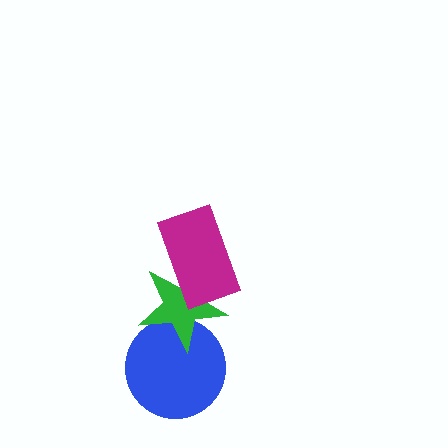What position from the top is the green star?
The green star is 2nd from the top.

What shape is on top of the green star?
The magenta rectangle is on top of the green star.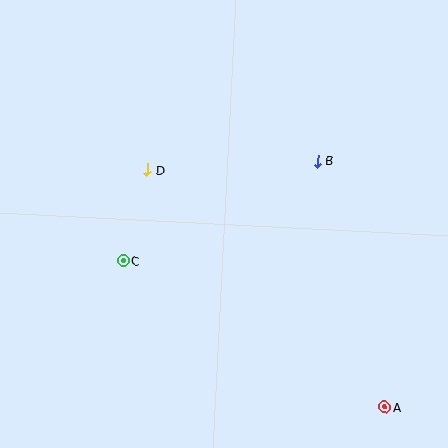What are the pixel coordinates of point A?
Point A is at (384, 407).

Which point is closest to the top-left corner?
Point D is closest to the top-left corner.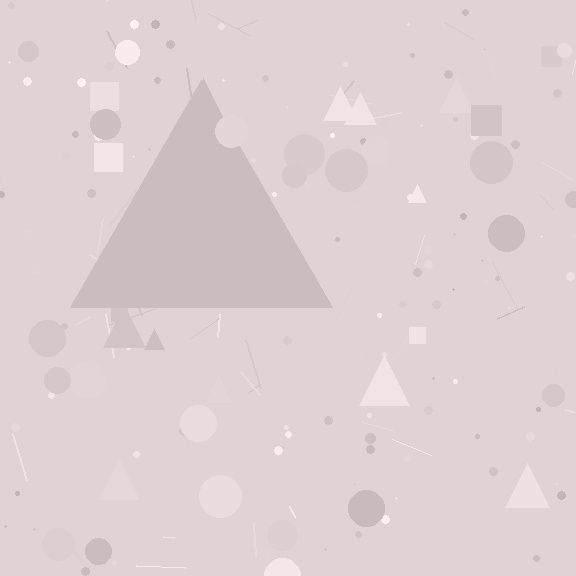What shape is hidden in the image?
A triangle is hidden in the image.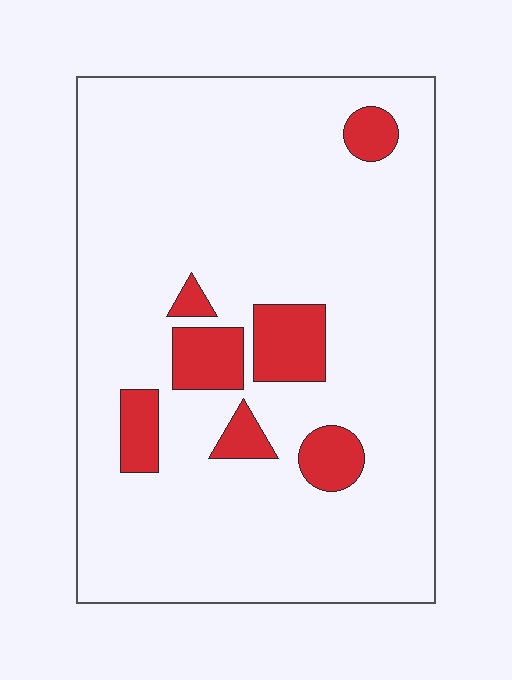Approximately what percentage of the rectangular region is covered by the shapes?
Approximately 10%.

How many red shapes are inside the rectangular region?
7.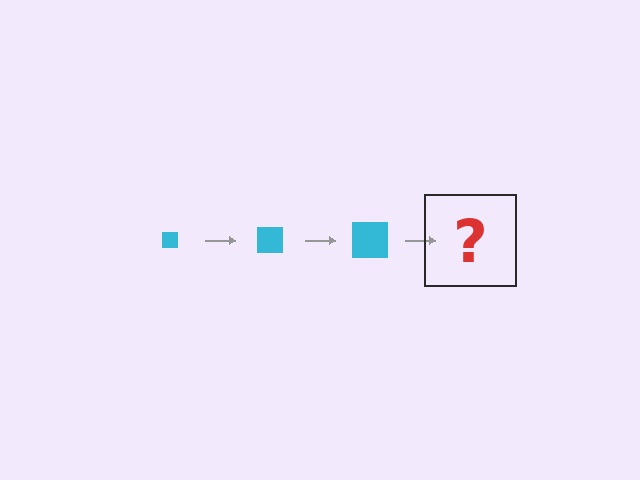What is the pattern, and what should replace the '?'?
The pattern is that the square gets progressively larger each step. The '?' should be a cyan square, larger than the previous one.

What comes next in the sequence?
The next element should be a cyan square, larger than the previous one.